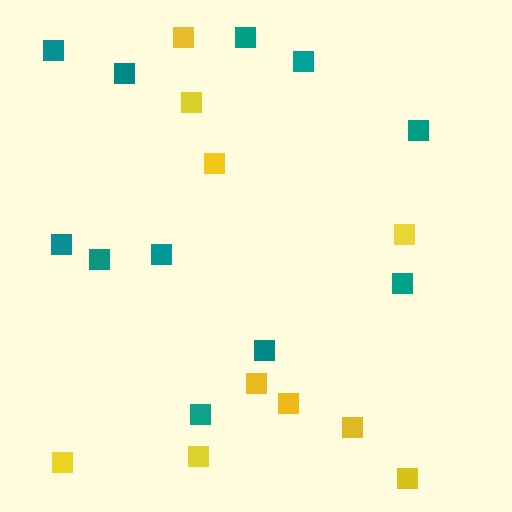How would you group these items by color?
There are 2 groups: one group of yellow squares (10) and one group of teal squares (11).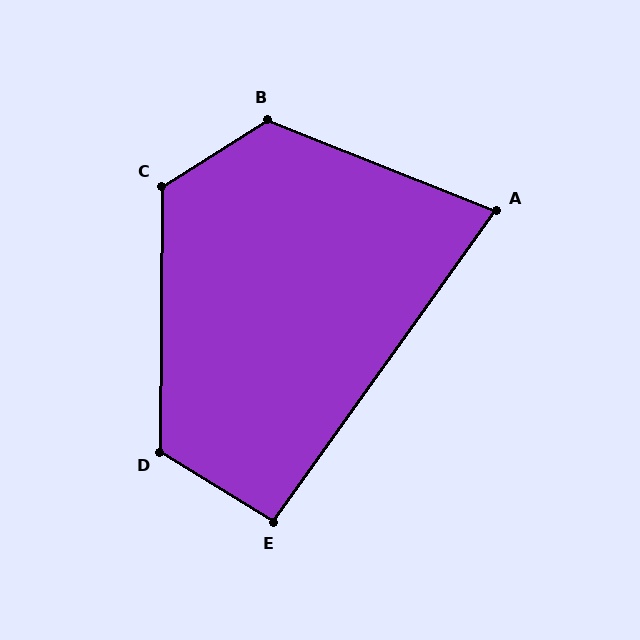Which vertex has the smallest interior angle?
A, at approximately 76 degrees.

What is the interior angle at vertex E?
Approximately 94 degrees (approximately right).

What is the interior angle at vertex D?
Approximately 121 degrees (obtuse).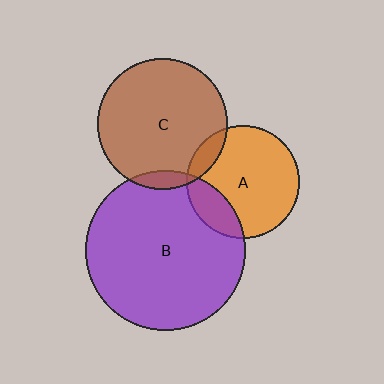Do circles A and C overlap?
Yes.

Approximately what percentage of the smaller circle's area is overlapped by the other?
Approximately 10%.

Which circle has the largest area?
Circle B (purple).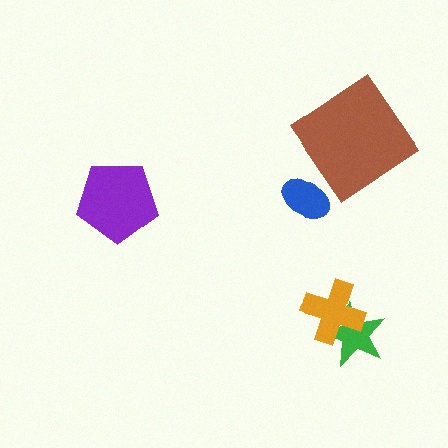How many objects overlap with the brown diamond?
0 objects overlap with the brown diamond.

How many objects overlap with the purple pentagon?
0 objects overlap with the purple pentagon.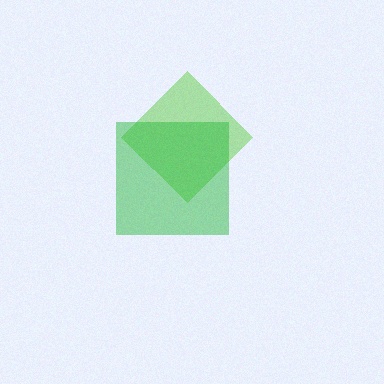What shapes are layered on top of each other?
The layered shapes are: a lime diamond, a green square.